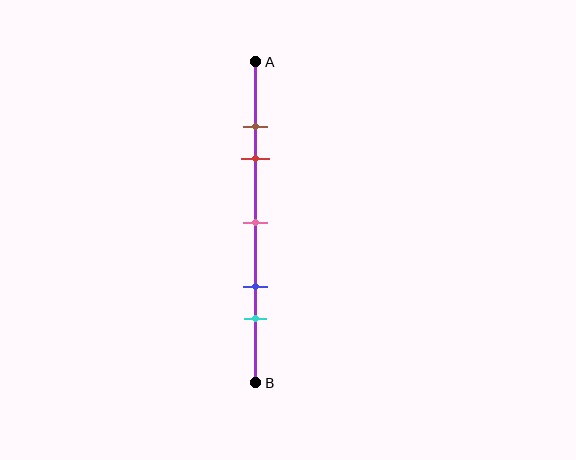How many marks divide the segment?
There are 5 marks dividing the segment.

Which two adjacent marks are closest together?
The brown and red marks are the closest adjacent pair.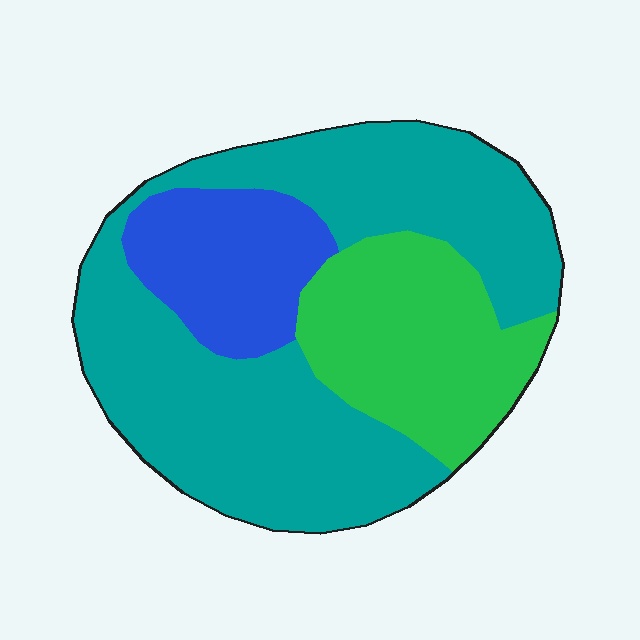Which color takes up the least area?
Blue, at roughly 15%.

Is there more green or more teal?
Teal.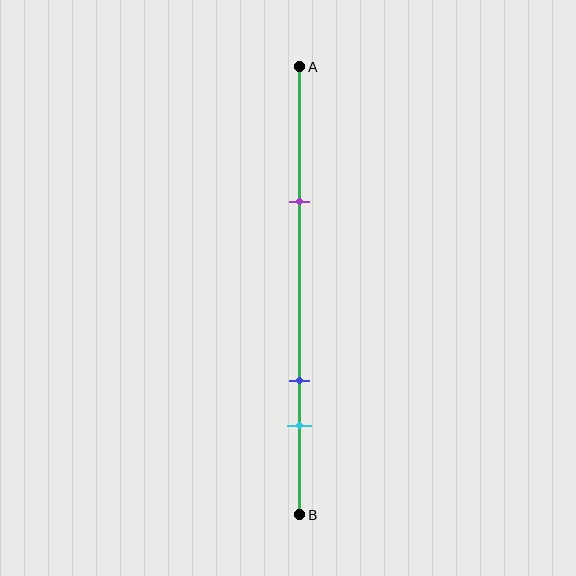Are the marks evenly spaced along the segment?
No, the marks are not evenly spaced.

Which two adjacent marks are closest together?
The blue and cyan marks are the closest adjacent pair.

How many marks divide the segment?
There are 3 marks dividing the segment.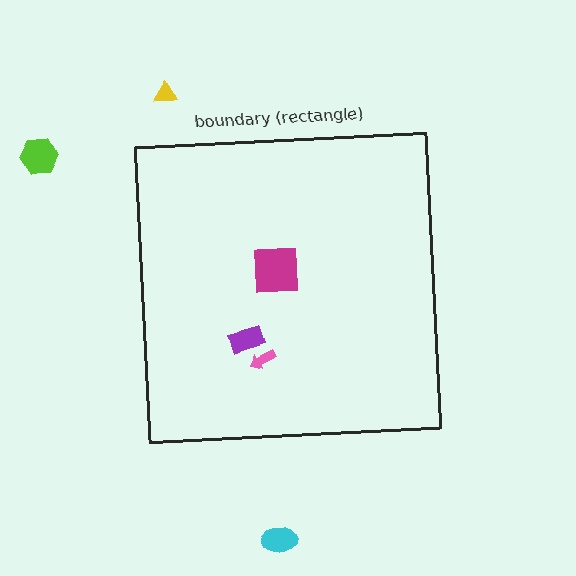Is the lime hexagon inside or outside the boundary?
Outside.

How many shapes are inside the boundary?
3 inside, 3 outside.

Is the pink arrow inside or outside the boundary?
Inside.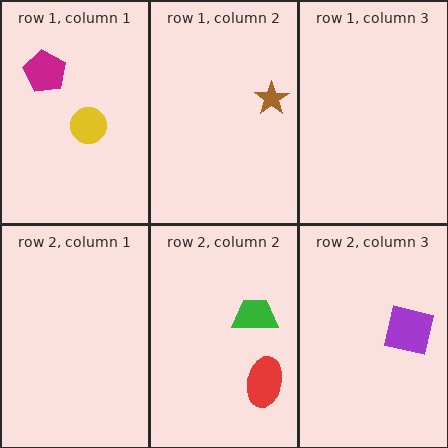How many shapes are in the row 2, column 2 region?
2.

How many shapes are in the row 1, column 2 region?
1.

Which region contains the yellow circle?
The row 1, column 1 region.